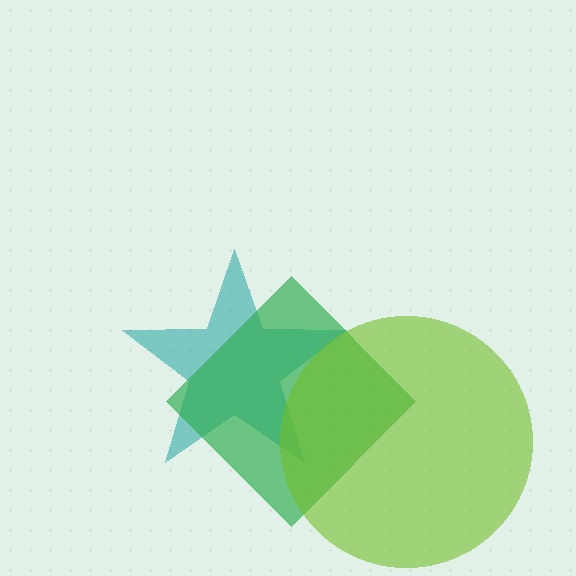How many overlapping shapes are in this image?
There are 3 overlapping shapes in the image.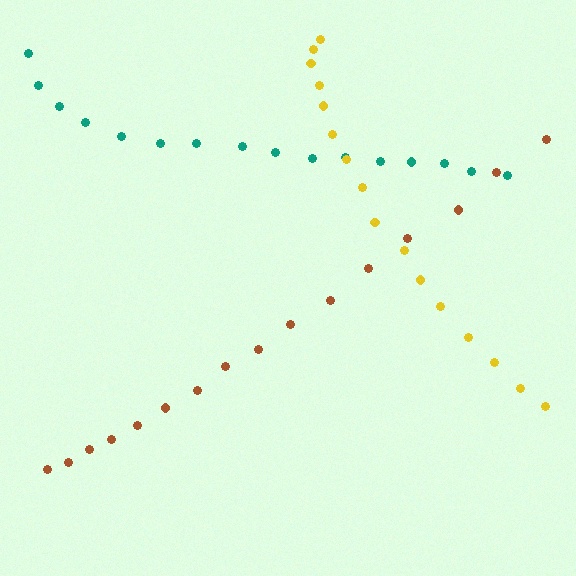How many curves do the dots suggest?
There are 3 distinct paths.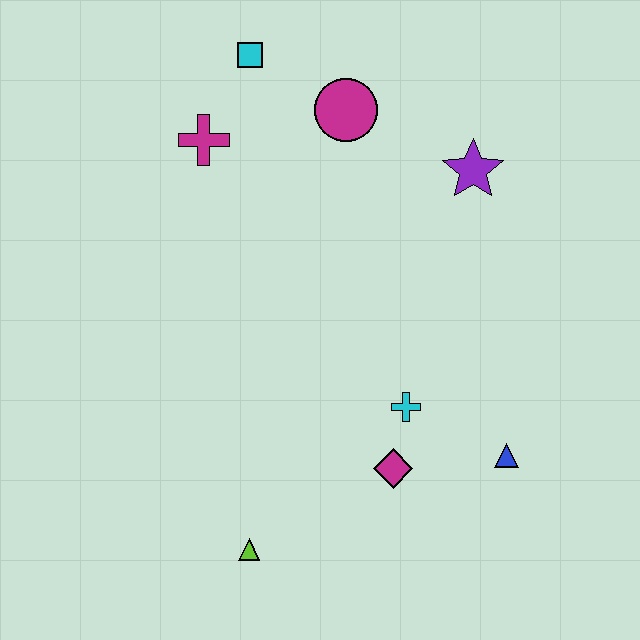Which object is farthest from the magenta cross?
The blue triangle is farthest from the magenta cross.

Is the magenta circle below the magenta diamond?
No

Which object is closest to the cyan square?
The magenta cross is closest to the cyan square.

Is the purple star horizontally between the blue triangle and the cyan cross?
Yes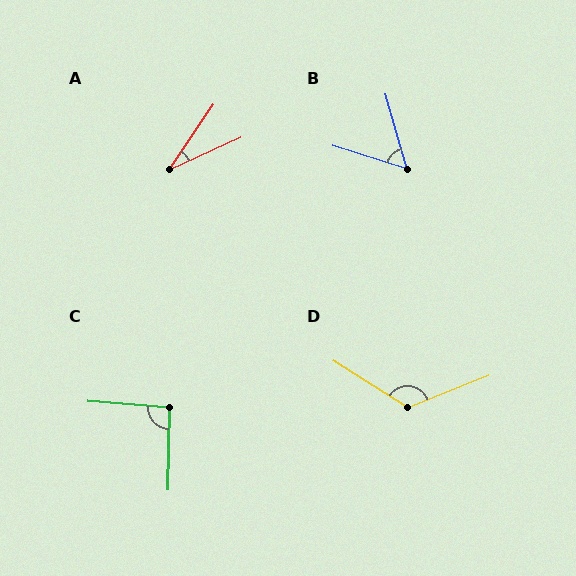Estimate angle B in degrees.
Approximately 56 degrees.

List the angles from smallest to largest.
A (32°), B (56°), C (93°), D (126°).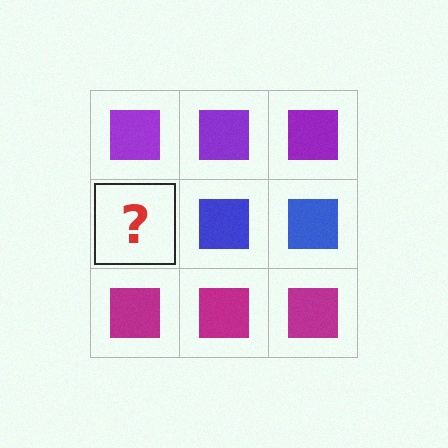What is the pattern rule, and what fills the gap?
The rule is that each row has a consistent color. The gap should be filled with a blue square.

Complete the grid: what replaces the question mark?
The question mark should be replaced with a blue square.